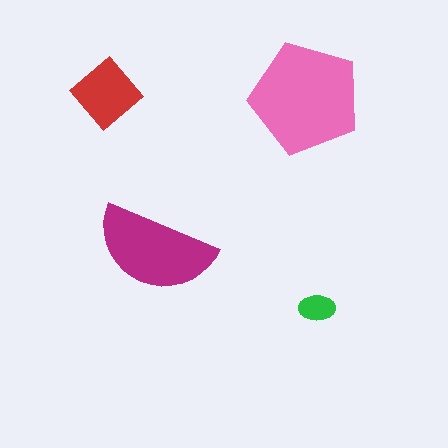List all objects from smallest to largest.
The green ellipse, the red diamond, the magenta semicircle, the pink pentagon.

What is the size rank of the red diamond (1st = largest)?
3rd.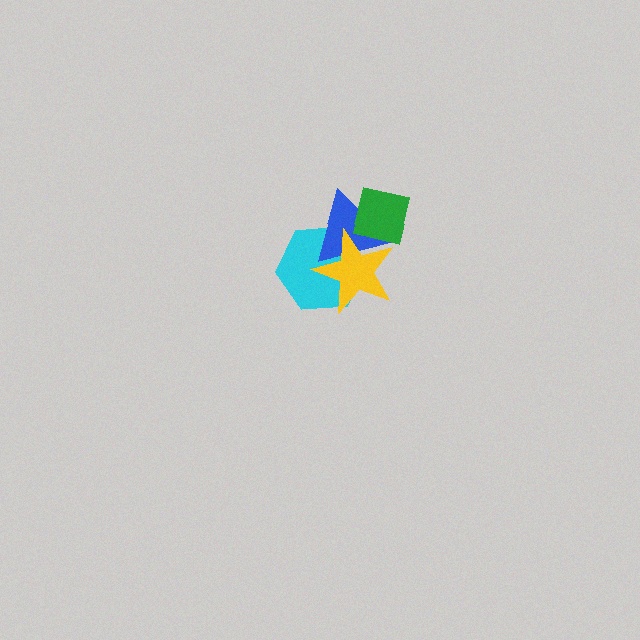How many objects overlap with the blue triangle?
3 objects overlap with the blue triangle.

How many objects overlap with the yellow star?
3 objects overlap with the yellow star.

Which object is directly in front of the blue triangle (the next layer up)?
The yellow star is directly in front of the blue triangle.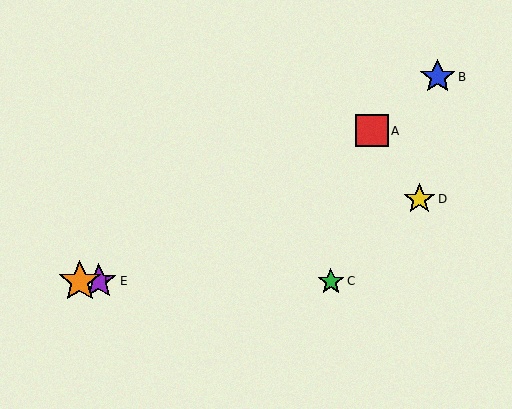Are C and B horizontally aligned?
No, C is at y≈281 and B is at y≈77.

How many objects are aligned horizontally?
3 objects (C, E, F) are aligned horizontally.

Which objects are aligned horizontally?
Objects C, E, F are aligned horizontally.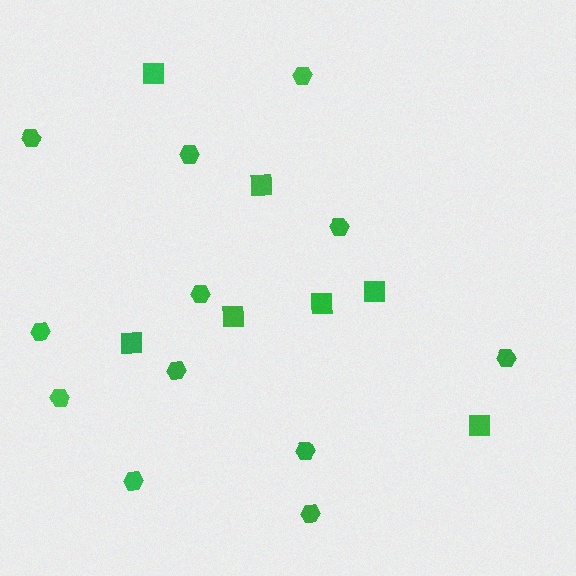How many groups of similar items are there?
There are 2 groups: one group of hexagons (12) and one group of squares (7).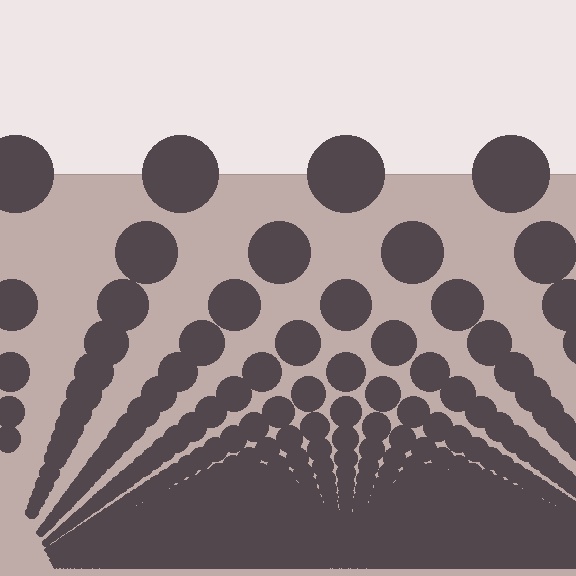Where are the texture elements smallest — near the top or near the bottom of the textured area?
Near the bottom.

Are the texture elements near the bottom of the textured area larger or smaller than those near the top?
Smaller. The gradient is inverted — elements near the bottom are smaller and denser.